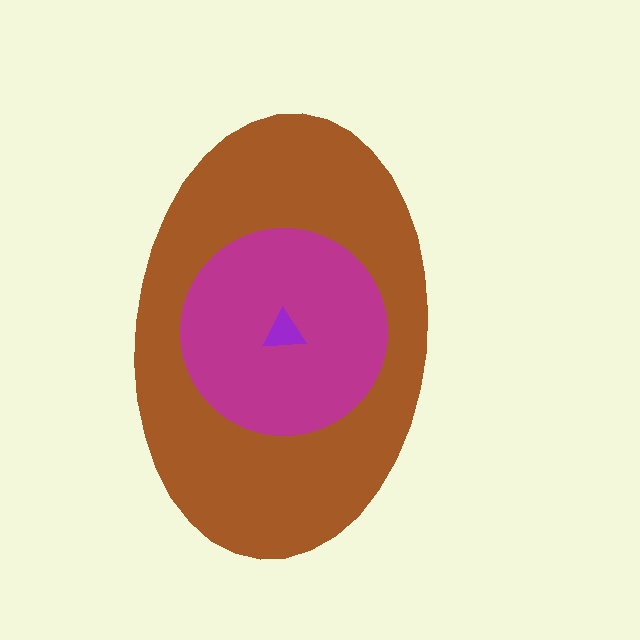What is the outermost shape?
The brown ellipse.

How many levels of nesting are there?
3.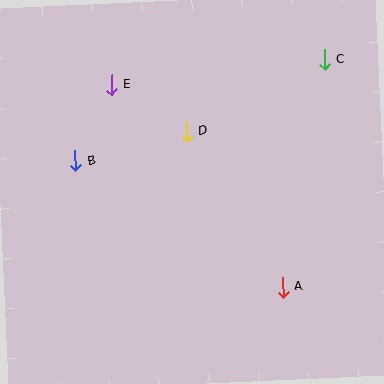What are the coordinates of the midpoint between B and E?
The midpoint between B and E is at (93, 123).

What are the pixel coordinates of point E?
Point E is at (111, 85).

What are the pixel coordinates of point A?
Point A is at (283, 287).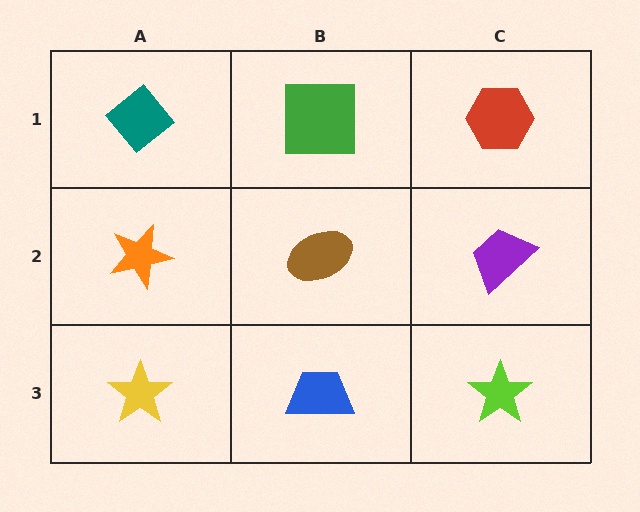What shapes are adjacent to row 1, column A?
An orange star (row 2, column A), a green square (row 1, column B).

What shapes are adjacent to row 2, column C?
A red hexagon (row 1, column C), a lime star (row 3, column C), a brown ellipse (row 2, column B).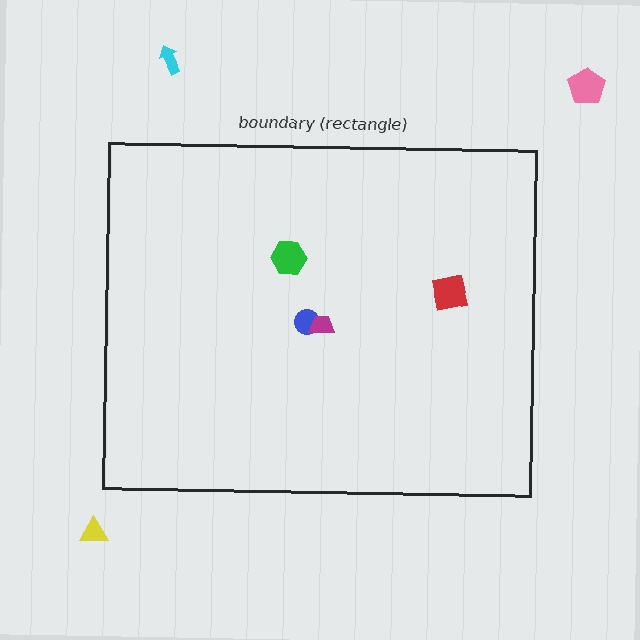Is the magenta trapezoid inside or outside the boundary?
Inside.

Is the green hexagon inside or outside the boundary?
Inside.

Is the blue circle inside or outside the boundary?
Inside.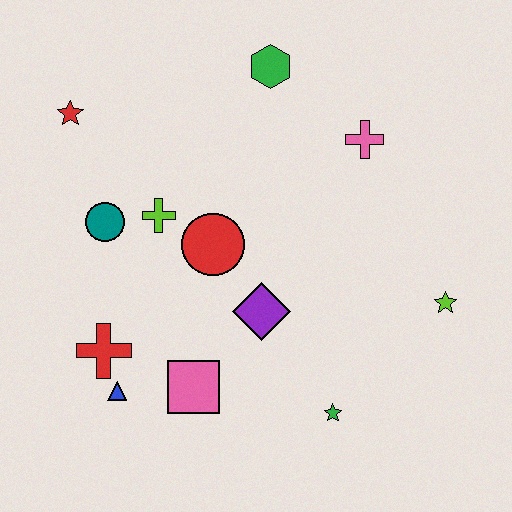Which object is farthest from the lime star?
The red star is farthest from the lime star.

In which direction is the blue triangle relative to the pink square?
The blue triangle is to the left of the pink square.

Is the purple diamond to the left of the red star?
No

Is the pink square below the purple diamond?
Yes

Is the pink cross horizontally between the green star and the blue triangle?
No